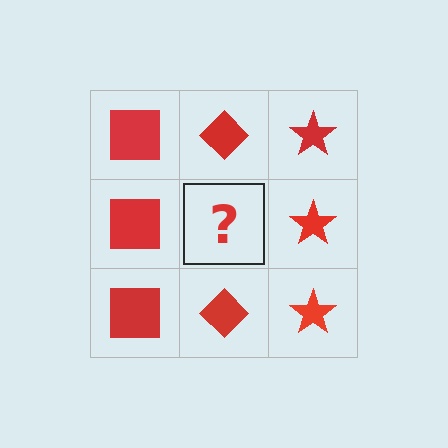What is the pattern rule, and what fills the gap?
The rule is that each column has a consistent shape. The gap should be filled with a red diamond.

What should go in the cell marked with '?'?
The missing cell should contain a red diamond.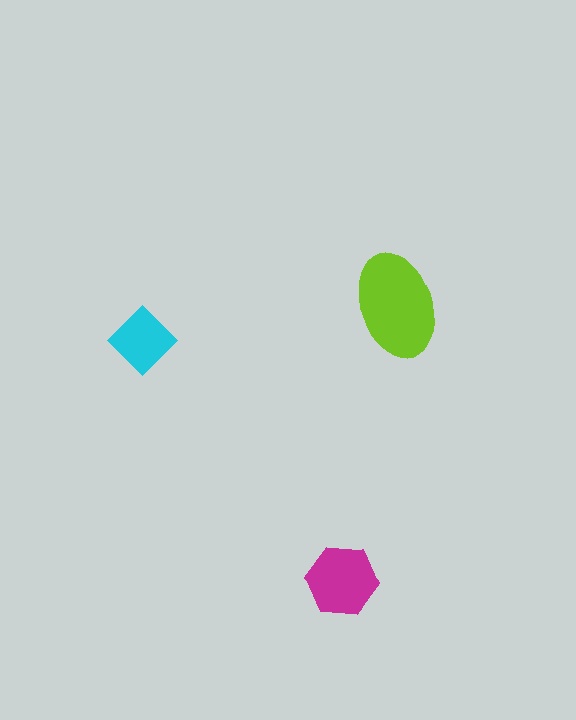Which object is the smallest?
The cyan diamond.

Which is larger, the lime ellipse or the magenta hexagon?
The lime ellipse.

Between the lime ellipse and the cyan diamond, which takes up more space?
The lime ellipse.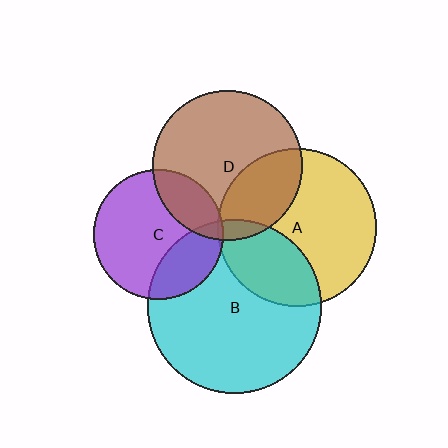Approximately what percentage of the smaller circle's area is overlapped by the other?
Approximately 30%.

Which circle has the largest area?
Circle B (cyan).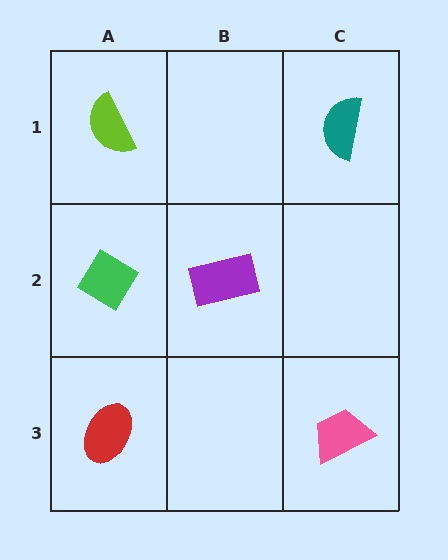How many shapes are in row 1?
2 shapes.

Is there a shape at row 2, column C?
No, that cell is empty.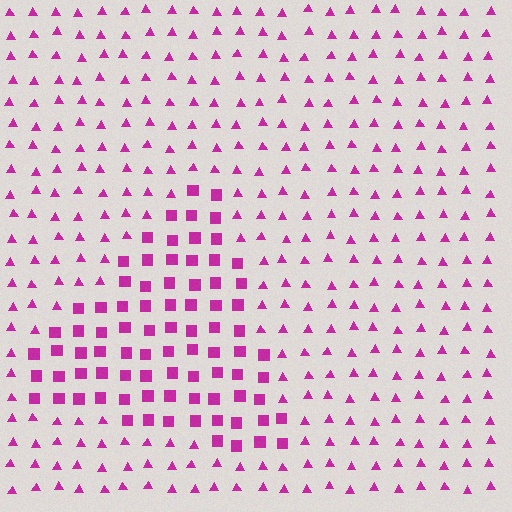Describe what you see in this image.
The image is filled with small magenta elements arranged in a uniform grid. A triangle-shaped region contains squares, while the surrounding area contains triangles. The boundary is defined purely by the change in element shape.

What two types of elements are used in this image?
The image uses squares inside the triangle region and triangles outside it.